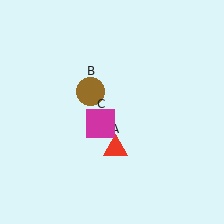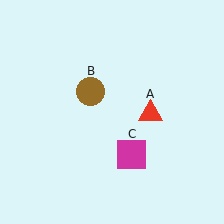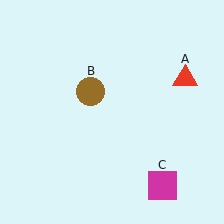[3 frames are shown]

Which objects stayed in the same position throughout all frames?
Brown circle (object B) remained stationary.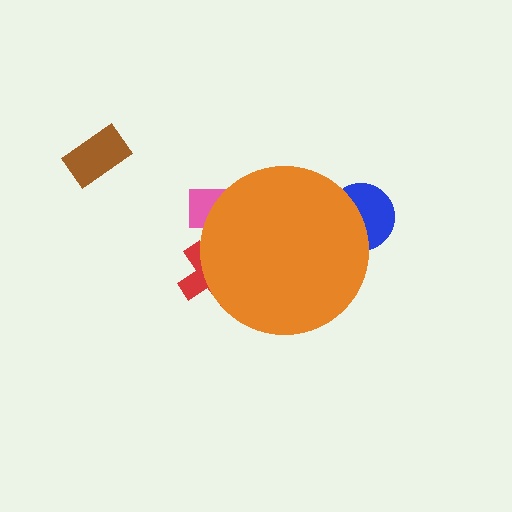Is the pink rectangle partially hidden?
Yes, the pink rectangle is partially hidden behind the orange circle.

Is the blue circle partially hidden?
Yes, the blue circle is partially hidden behind the orange circle.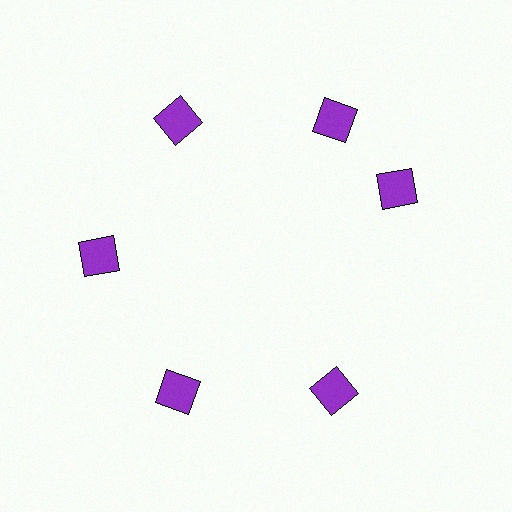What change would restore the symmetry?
The symmetry would be restored by rotating it back into even spacing with its neighbors so that all 6 squares sit at equal angles and equal distance from the center.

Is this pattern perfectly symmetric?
No. The 6 purple squares are arranged in a ring, but one element near the 3 o'clock position is rotated out of alignment along the ring, breaking the 6-fold rotational symmetry.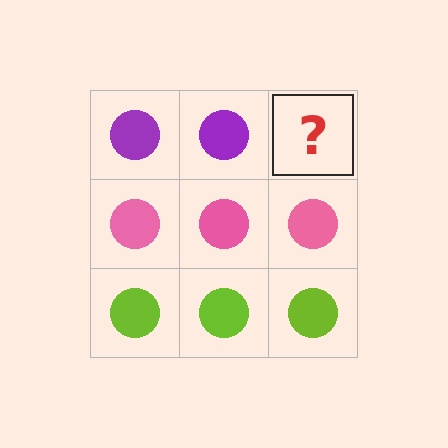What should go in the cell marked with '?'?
The missing cell should contain a purple circle.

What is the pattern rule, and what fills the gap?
The rule is that each row has a consistent color. The gap should be filled with a purple circle.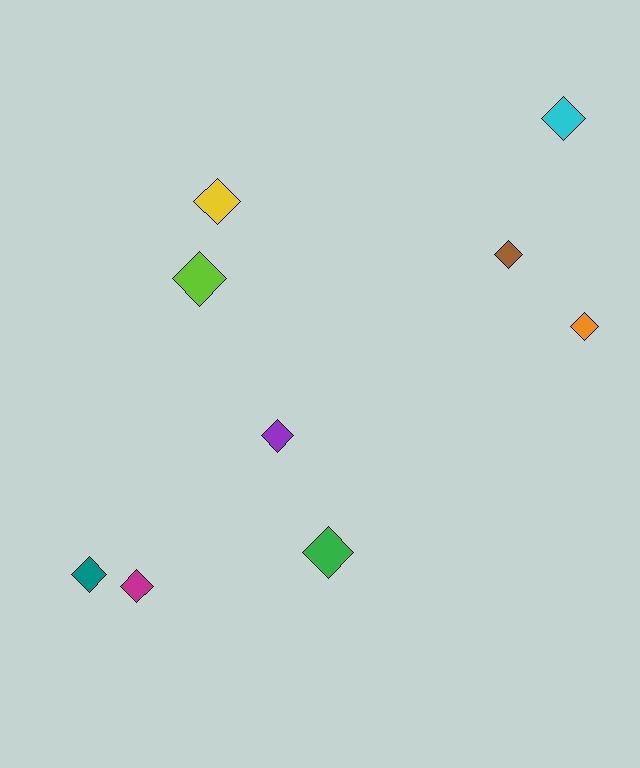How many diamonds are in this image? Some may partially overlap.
There are 9 diamonds.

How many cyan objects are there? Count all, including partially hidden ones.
There is 1 cyan object.